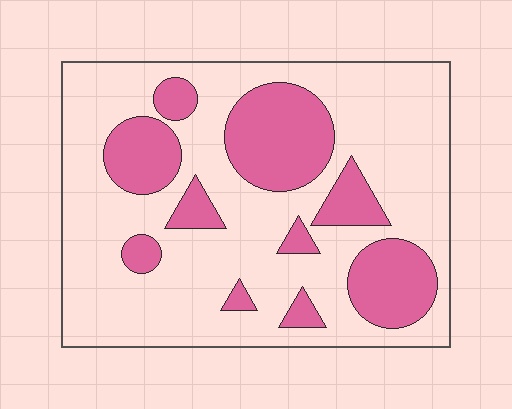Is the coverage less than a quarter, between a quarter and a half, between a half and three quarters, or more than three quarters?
Between a quarter and a half.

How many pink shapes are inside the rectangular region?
10.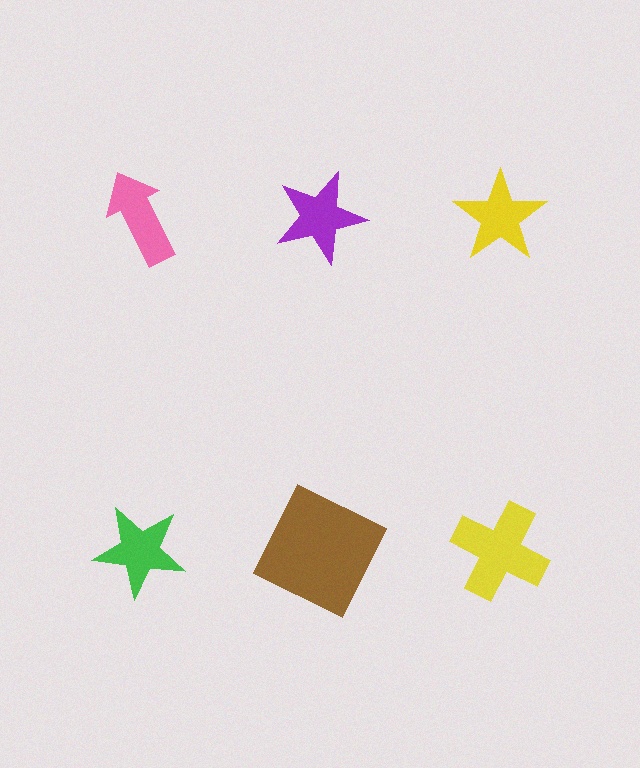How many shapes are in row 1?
3 shapes.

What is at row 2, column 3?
A yellow cross.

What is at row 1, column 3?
A yellow star.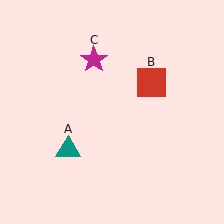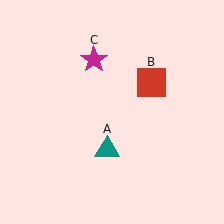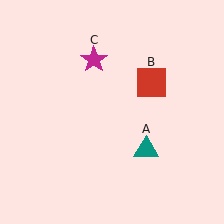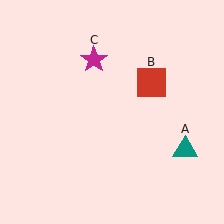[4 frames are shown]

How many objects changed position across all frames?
1 object changed position: teal triangle (object A).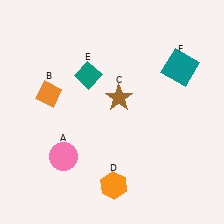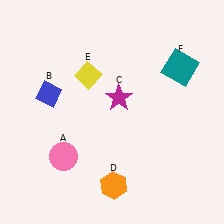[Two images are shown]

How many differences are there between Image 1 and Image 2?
There are 3 differences between the two images.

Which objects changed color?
B changed from orange to blue. C changed from brown to magenta. E changed from teal to yellow.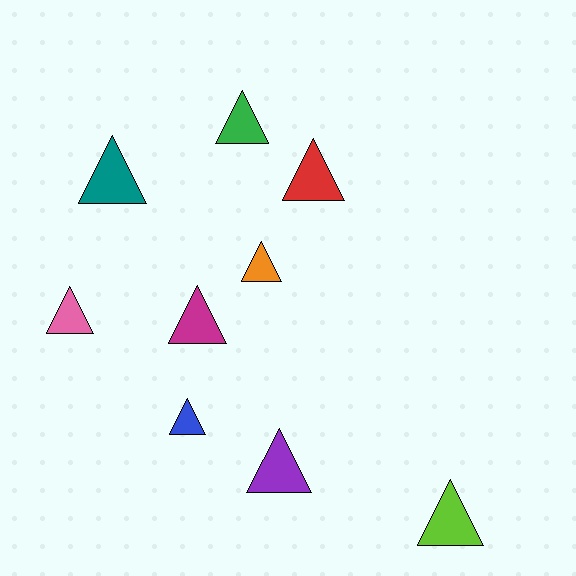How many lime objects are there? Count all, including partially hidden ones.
There is 1 lime object.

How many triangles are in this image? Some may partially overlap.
There are 9 triangles.